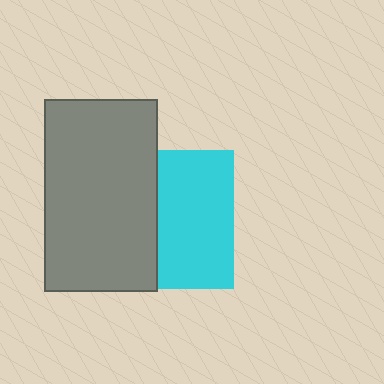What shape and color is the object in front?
The object in front is a gray rectangle.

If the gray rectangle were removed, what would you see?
You would see the complete cyan square.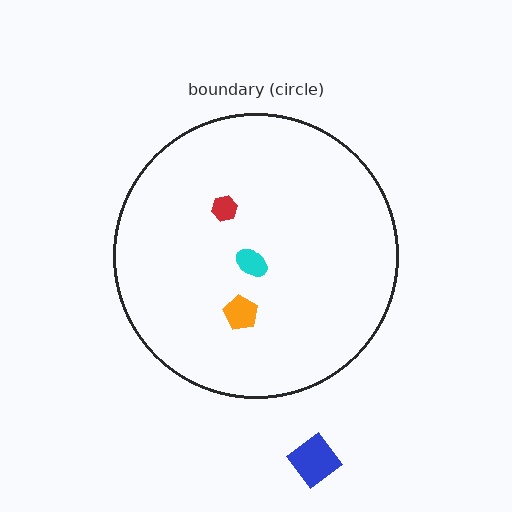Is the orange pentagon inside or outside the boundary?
Inside.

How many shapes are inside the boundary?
3 inside, 1 outside.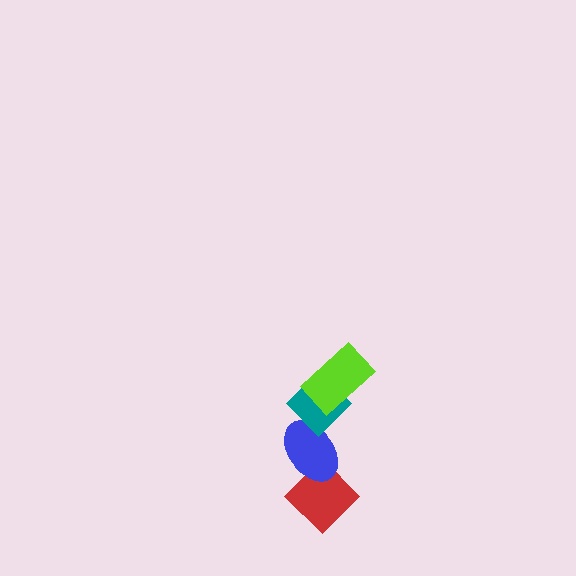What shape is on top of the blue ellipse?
The teal diamond is on top of the blue ellipse.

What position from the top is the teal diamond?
The teal diamond is 2nd from the top.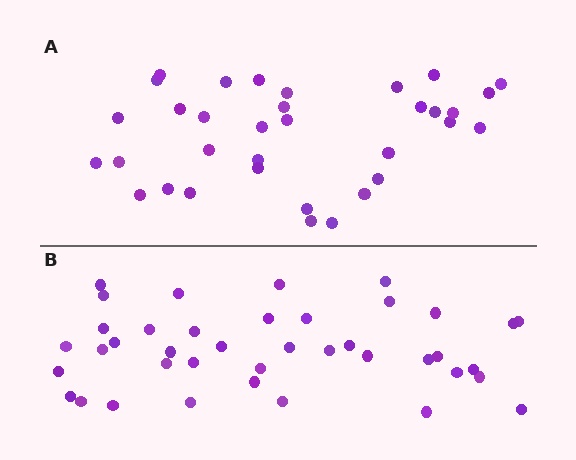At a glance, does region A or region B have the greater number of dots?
Region B (the bottom region) has more dots.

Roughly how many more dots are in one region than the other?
Region B has about 6 more dots than region A.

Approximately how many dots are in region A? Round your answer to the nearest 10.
About 30 dots. (The exact count is 34, which rounds to 30.)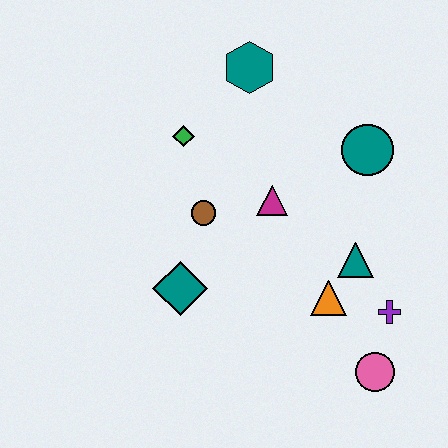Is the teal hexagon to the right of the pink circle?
No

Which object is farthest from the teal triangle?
The teal hexagon is farthest from the teal triangle.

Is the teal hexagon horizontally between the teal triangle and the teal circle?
No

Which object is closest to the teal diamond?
The brown circle is closest to the teal diamond.